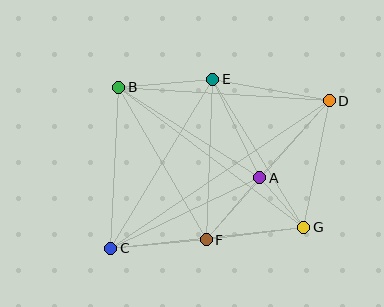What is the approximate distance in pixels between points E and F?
The distance between E and F is approximately 161 pixels.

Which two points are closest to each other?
Points A and G are closest to each other.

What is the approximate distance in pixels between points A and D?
The distance between A and D is approximately 104 pixels.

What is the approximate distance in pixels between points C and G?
The distance between C and G is approximately 194 pixels.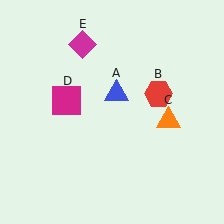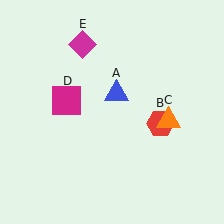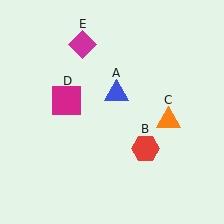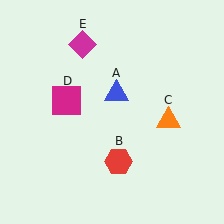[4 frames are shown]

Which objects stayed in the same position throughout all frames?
Blue triangle (object A) and orange triangle (object C) and magenta square (object D) and magenta diamond (object E) remained stationary.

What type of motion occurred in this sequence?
The red hexagon (object B) rotated clockwise around the center of the scene.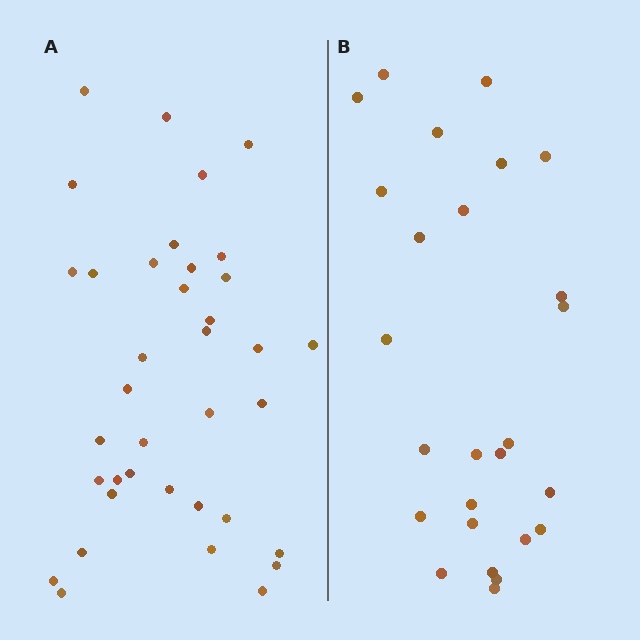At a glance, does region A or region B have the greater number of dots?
Region A (the left region) has more dots.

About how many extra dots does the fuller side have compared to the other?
Region A has roughly 12 or so more dots than region B.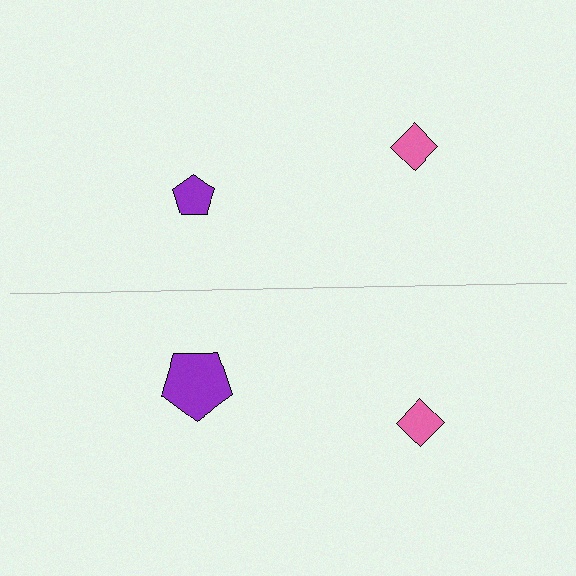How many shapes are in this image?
There are 4 shapes in this image.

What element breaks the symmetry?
The purple pentagon on the bottom side has a different size than its mirror counterpart.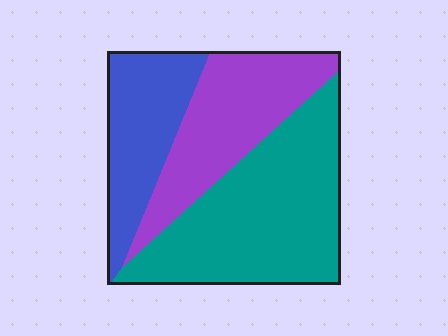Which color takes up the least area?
Blue, at roughly 25%.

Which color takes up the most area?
Teal, at roughly 45%.